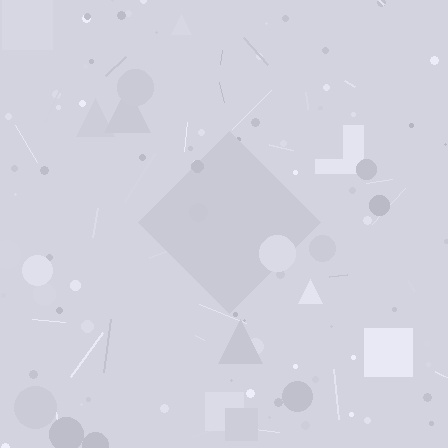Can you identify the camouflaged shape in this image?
The camouflaged shape is a diamond.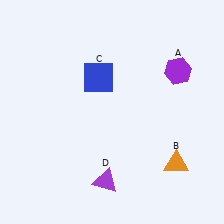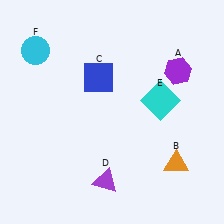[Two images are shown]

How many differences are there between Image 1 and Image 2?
There are 2 differences between the two images.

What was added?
A cyan square (E), a cyan circle (F) were added in Image 2.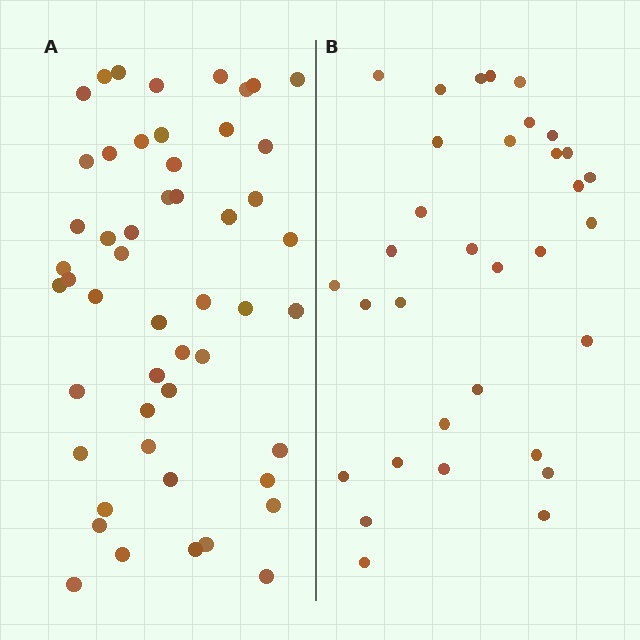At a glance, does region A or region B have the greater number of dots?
Region A (the left region) has more dots.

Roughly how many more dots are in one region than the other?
Region A has approximately 20 more dots than region B.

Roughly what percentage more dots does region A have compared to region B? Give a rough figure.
About 55% more.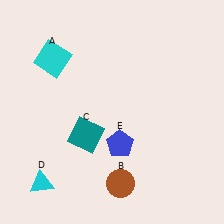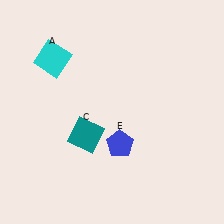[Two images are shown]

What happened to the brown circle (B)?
The brown circle (B) was removed in Image 2. It was in the bottom-right area of Image 1.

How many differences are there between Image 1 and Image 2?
There are 2 differences between the two images.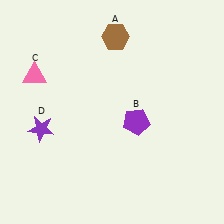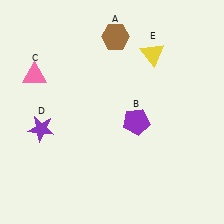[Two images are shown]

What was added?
A yellow triangle (E) was added in Image 2.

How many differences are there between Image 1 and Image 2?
There is 1 difference between the two images.